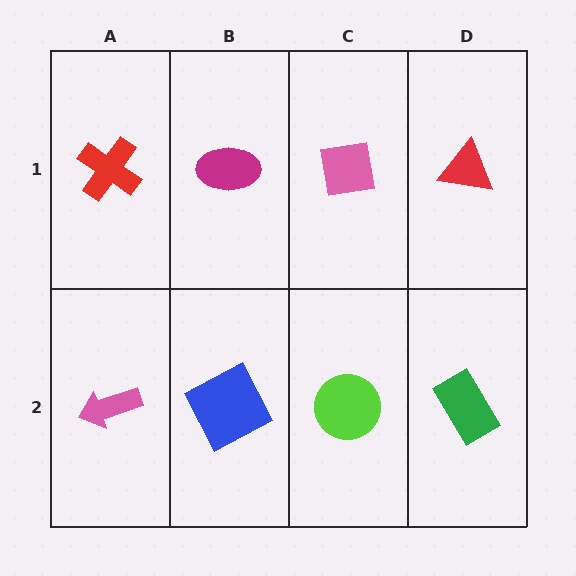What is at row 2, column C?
A lime circle.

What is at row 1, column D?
A red triangle.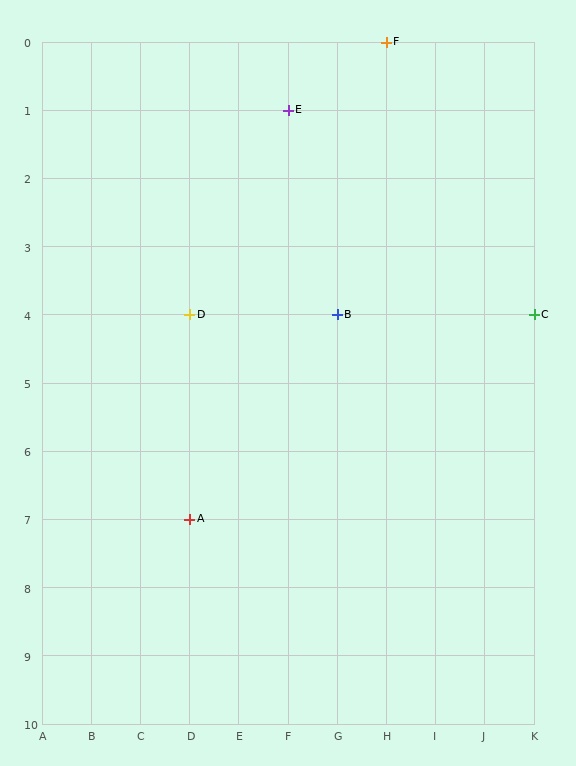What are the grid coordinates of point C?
Point C is at grid coordinates (K, 4).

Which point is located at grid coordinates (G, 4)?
Point B is at (G, 4).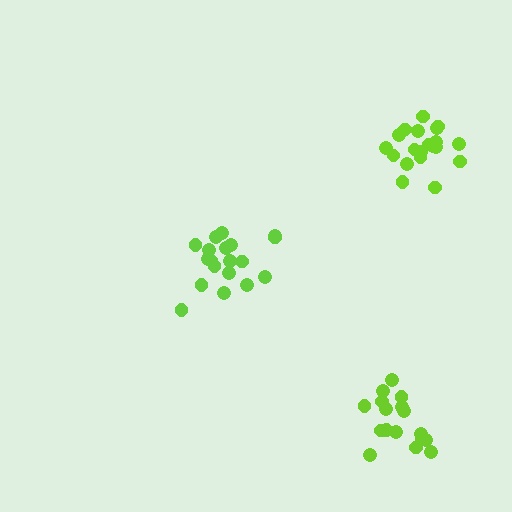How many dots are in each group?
Group 1: 19 dots, Group 2: 17 dots, Group 3: 20 dots (56 total).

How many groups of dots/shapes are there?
There are 3 groups.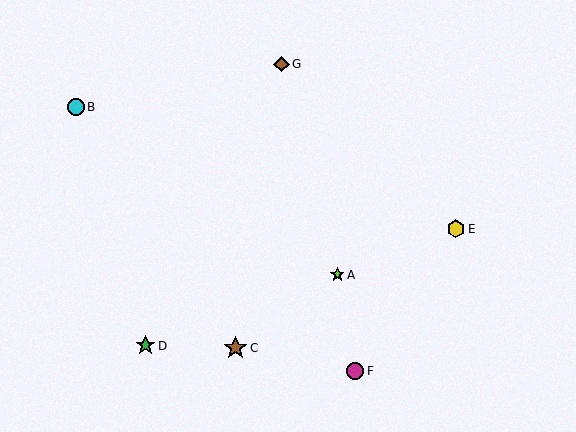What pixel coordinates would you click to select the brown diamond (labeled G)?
Click at (281, 64) to select the brown diamond G.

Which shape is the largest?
The brown star (labeled C) is the largest.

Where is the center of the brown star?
The center of the brown star is at (236, 348).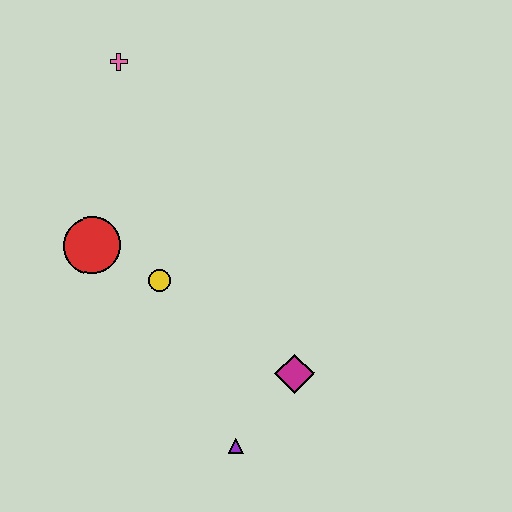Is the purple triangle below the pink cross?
Yes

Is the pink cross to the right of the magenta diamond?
No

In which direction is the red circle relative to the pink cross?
The red circle is below the pink cross.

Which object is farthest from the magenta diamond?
The pink cross is farthest from the magenta diamond.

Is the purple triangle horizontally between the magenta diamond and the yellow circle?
Yes